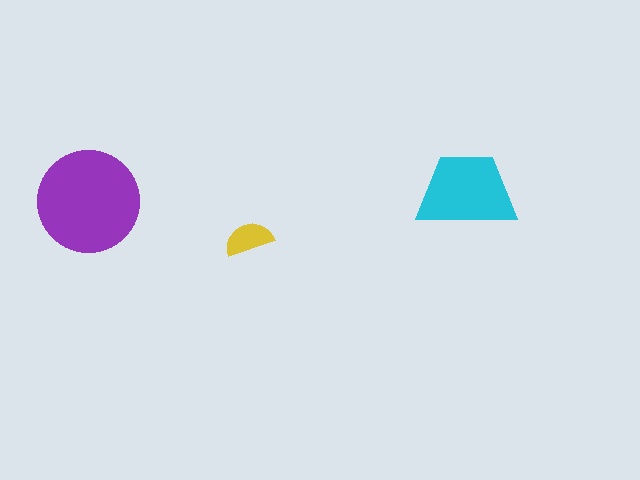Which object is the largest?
The purple circle.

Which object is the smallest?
The yellow semicircle.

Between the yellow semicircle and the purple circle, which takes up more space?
The purple circle.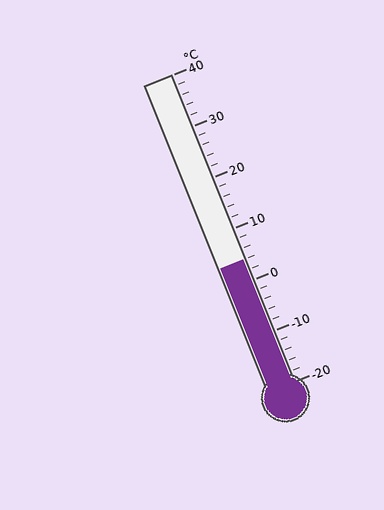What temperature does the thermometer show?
The thermometer shows approximately 4°C.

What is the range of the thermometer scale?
The thermometer scale ranges from -20°C to 40°C.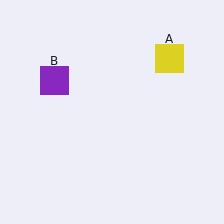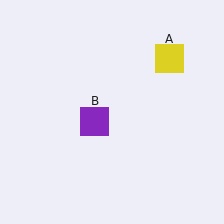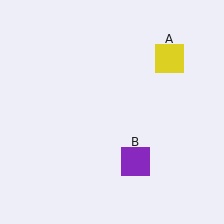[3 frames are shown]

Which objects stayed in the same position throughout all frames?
Yellow square (object A) remained stationary.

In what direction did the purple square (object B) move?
The purple square (object B) moved down and to the right.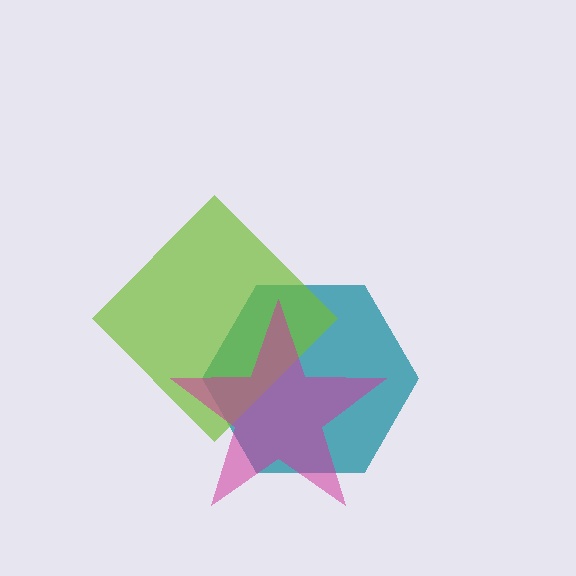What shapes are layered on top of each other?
The layered shapes are: a teal hexagon, a lime diamond, a magenta star.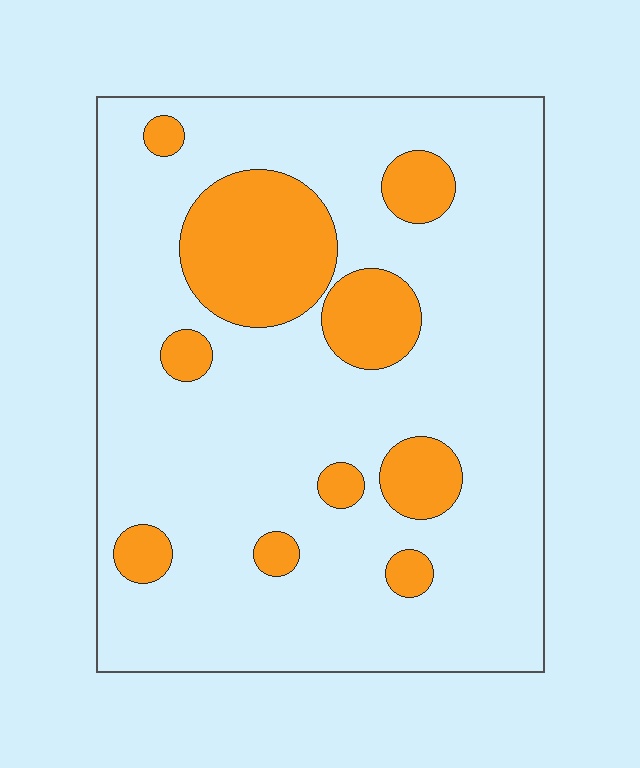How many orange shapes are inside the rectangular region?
10.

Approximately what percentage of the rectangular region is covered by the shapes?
Approximately 20%.